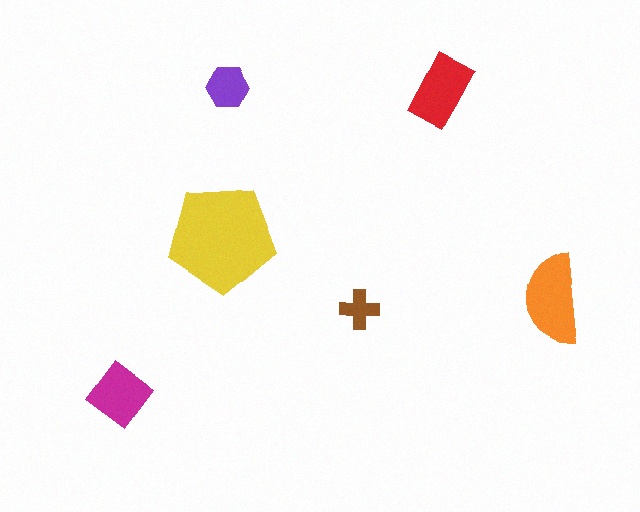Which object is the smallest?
The brown cross.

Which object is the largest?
The yellow pentagon.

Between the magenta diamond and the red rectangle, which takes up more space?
The red rectangle.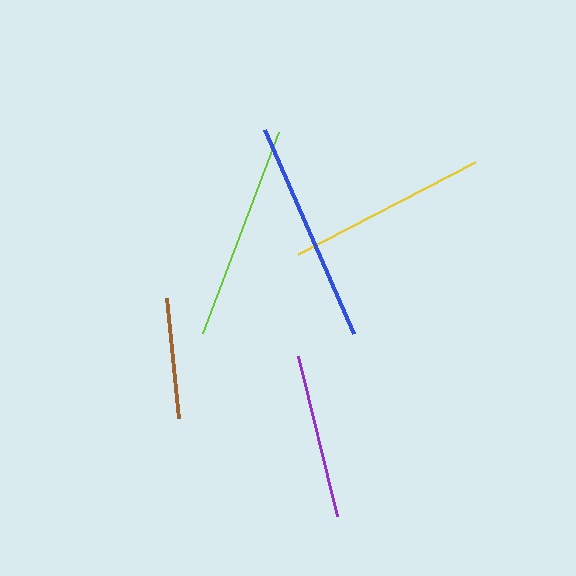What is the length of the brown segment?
The brown segment is approximately 121 pixels long.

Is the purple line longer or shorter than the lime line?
The lime line is longer than the purple line.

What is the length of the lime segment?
The lime segment is approximately 214 pixels long.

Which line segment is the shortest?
The brown line is the shortest at approximately 121 pixels.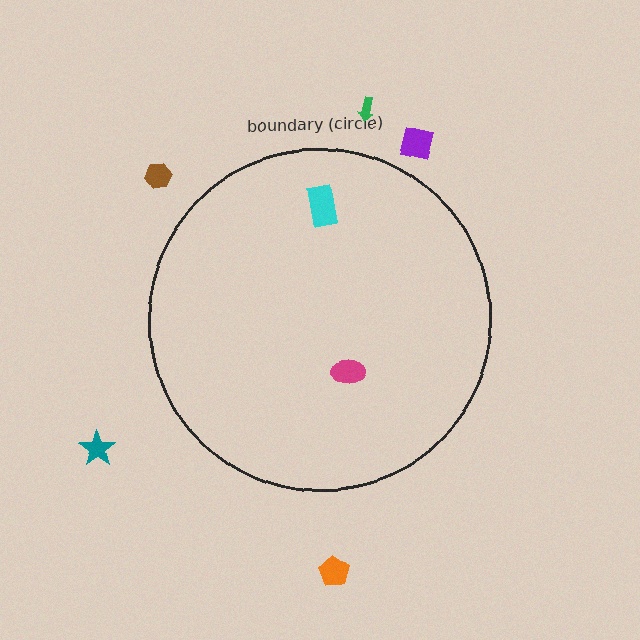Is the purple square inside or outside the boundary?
Outside.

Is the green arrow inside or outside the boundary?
Outside.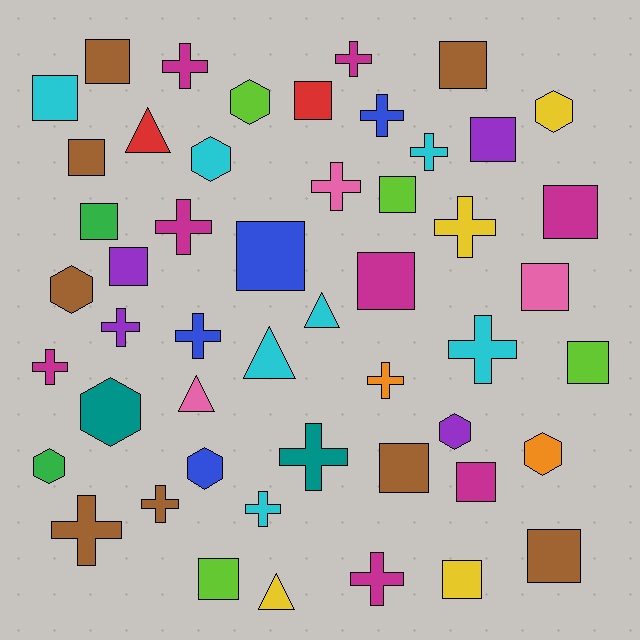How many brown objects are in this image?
There are 8 brown objects.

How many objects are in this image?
There are 50 objects.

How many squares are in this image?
There are 19 squares.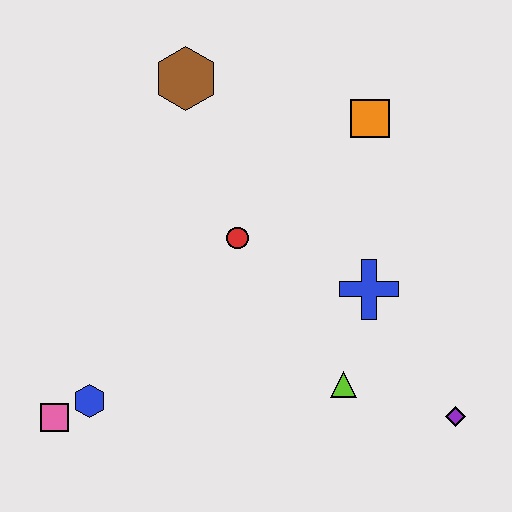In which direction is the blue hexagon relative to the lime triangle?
The blue hexagon is to the left of the lime triangle.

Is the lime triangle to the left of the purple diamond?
Yes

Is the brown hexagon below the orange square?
No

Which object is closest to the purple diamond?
The lime triangle is closest to the purple diamond.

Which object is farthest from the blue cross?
The pink square is farthest from the blue cross.